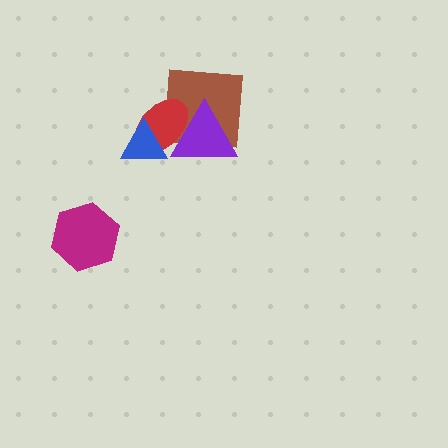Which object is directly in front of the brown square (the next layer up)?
The red ellipse is directly in front of the brown square.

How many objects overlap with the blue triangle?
1 object overlaps with the blue triangle.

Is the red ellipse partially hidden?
Yes, it is partially covered by another shape.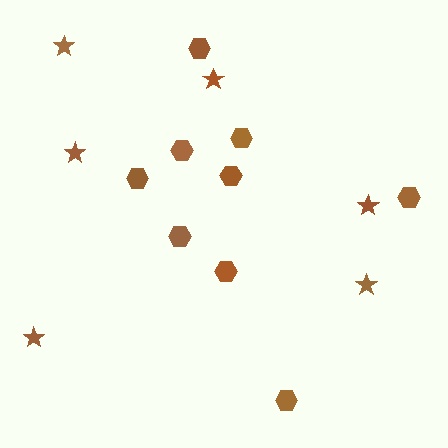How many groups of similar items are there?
There are 2 groups: one group of stars (6) and one group of hexagons (9).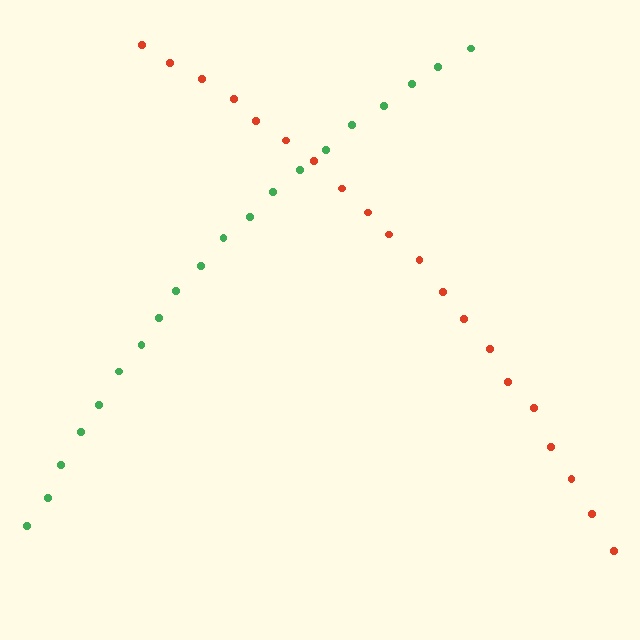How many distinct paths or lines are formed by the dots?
There are 2 distinct paths.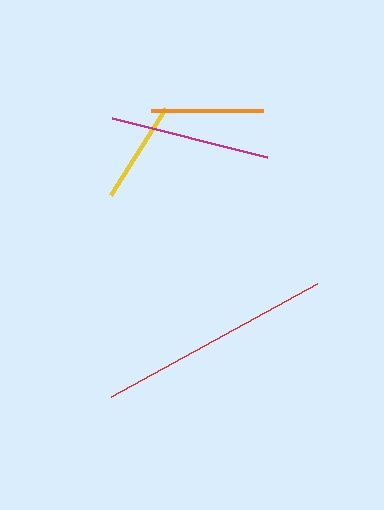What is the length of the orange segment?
The orange segment is approximately 112 pixels long.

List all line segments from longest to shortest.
From longest to shortest: red, magenta, orange, yellow.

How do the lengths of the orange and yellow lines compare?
The orange and yellow lines are approximately the same length.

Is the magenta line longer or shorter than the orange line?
The magenta line is longer than the orange line.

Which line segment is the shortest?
The yellow line is the shortest at approximately 103 pixels.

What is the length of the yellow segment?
The yellow segment is approximately 103 pixels long.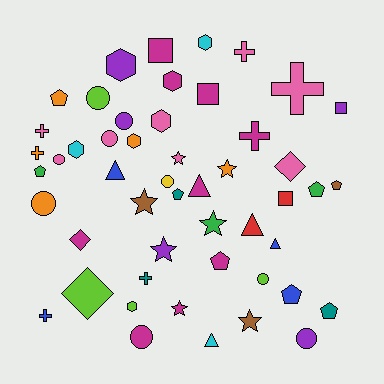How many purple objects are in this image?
There are 5 purple objects.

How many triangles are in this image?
There are 5 triangles.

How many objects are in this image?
There are 50 objects.